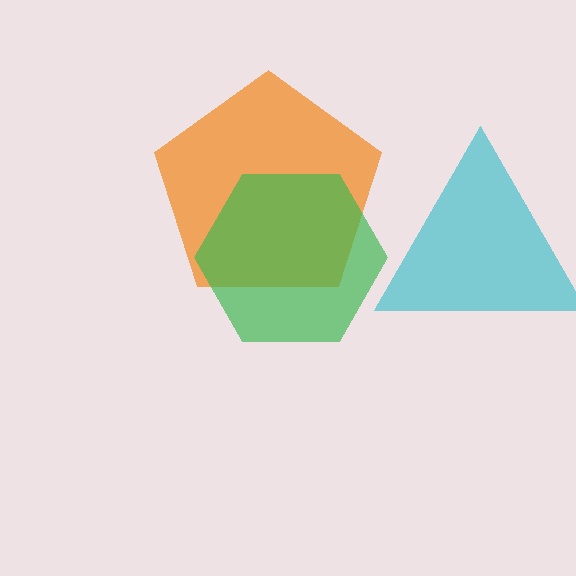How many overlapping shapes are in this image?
There are 3 overlapping shapes in the image.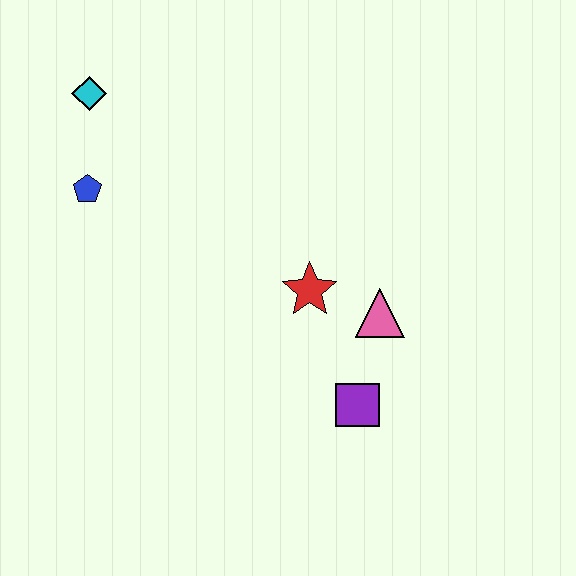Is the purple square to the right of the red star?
Yes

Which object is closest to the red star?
The pink triangle is closest to the red star.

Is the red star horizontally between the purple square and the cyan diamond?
Yes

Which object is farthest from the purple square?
The cyan diamond is farthest from the purple square.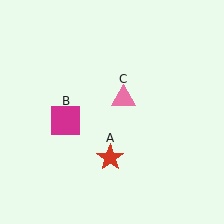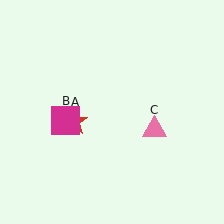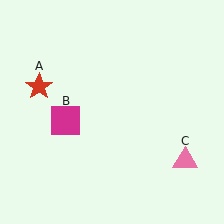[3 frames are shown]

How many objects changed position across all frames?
2 objects changed position: red star (object A), pink triangle (object C).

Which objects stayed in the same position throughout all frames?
Magenta square (object B) remained stationary.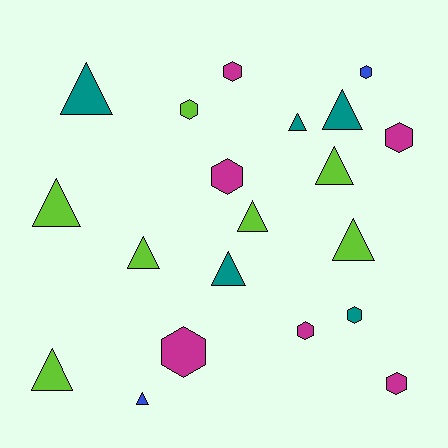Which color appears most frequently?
Lime, with 7 objects.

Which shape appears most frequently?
Triangle, with 11 objects.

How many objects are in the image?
There are 20 objects.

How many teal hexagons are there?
There is 1 teal hexagon.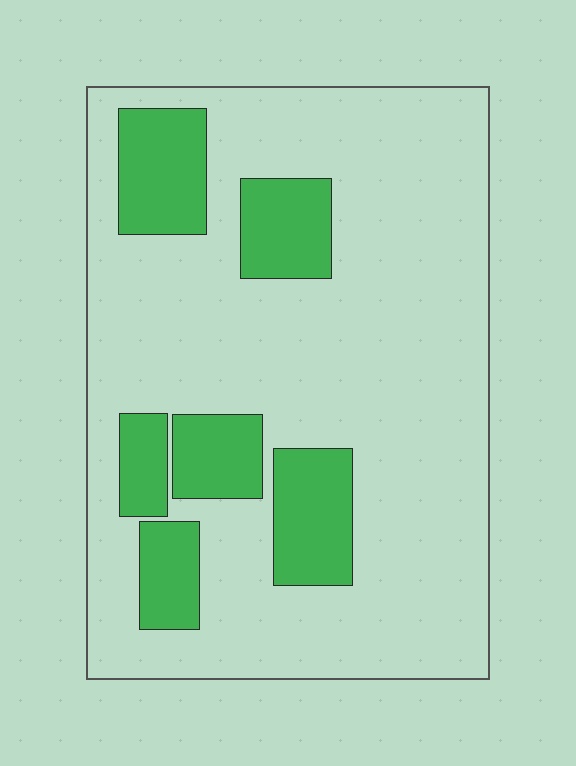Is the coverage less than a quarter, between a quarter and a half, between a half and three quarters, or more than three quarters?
Less than a quarter.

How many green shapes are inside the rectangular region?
6.